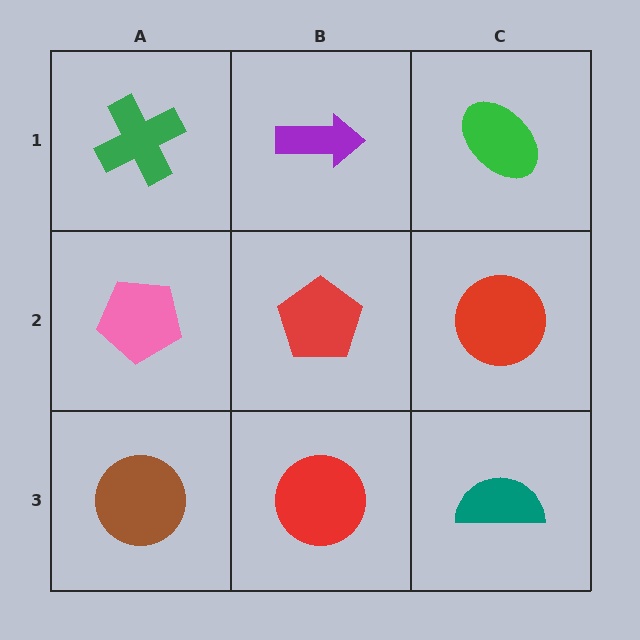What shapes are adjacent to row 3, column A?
A pink pentagon (row 2, column A), a red circle (row 3, column B).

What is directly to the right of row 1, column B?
A green ellipse.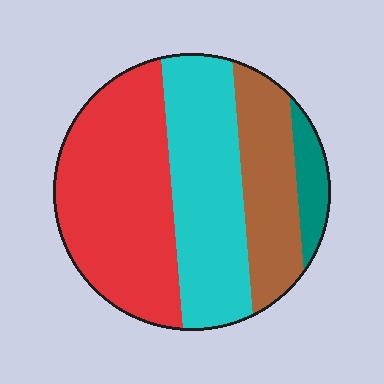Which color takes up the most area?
Red, at roughly 40%.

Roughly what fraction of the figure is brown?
Brown takes up less than a quarter of the figure.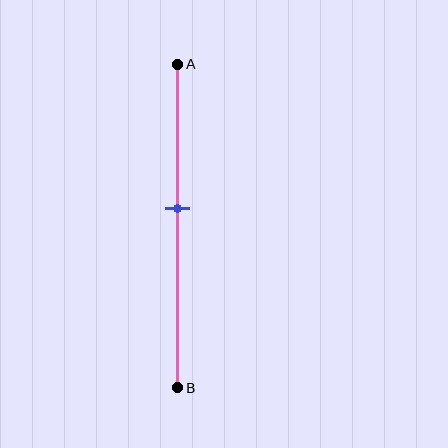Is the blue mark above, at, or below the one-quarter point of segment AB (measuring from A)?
The blue mark is below the one-quarter point of segment AB.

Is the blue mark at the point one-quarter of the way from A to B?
No, the mark is at about 45% from A, not at the 25% one-quarter point.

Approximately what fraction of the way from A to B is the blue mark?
The blue mark is approximately 45% of the way from A to B.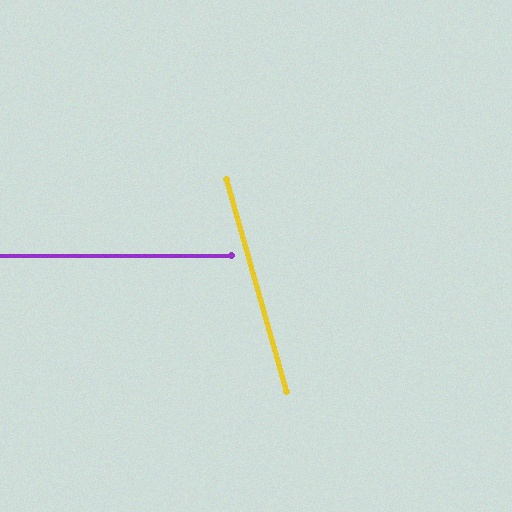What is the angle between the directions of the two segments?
Approximately 74 degrees.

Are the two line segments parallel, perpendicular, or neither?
Neither parallel nor perpendicular — they differ by about 74°.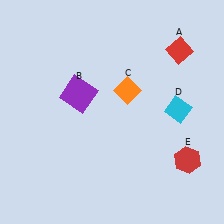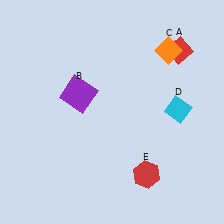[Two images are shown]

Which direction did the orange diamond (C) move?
The orange diamond (C) moved right.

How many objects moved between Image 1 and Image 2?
2 objects moved between the two images.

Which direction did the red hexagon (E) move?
The red hexagon (E) moved left.